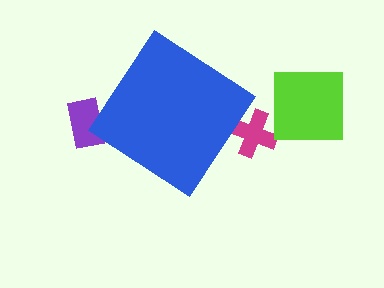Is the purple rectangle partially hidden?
Yes, the purple rectangle is partially hidden behind the blue diamond.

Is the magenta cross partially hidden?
Yes, the magenta cross is partially hidden behind the blue diamond.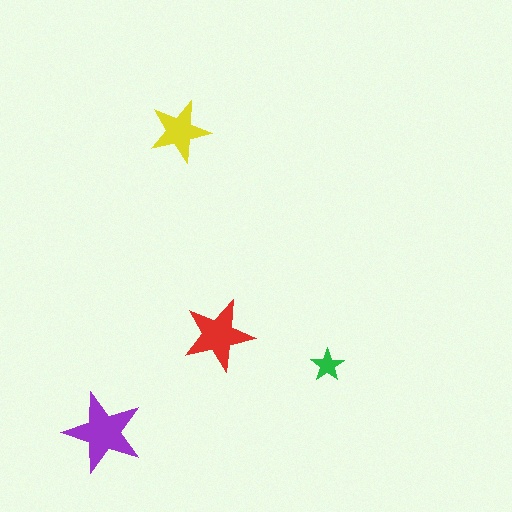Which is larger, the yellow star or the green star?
The yellow one.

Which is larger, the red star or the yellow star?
The red one.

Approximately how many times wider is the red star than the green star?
About 2 times wider.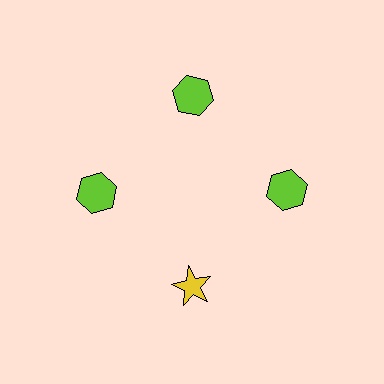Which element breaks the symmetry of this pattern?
The yellow star at roughly the 6 o'clock position breaks the symmetry. All other shapes are lime hexagons.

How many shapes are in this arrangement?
There are 4 shapes arranged in a ring pattern.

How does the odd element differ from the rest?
It differs in both color (yellow instead of lime) and shape (star instead of hexagon).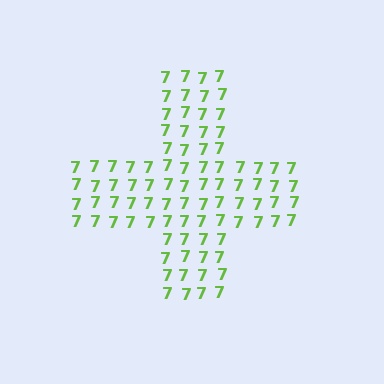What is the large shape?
The large shape is a cross.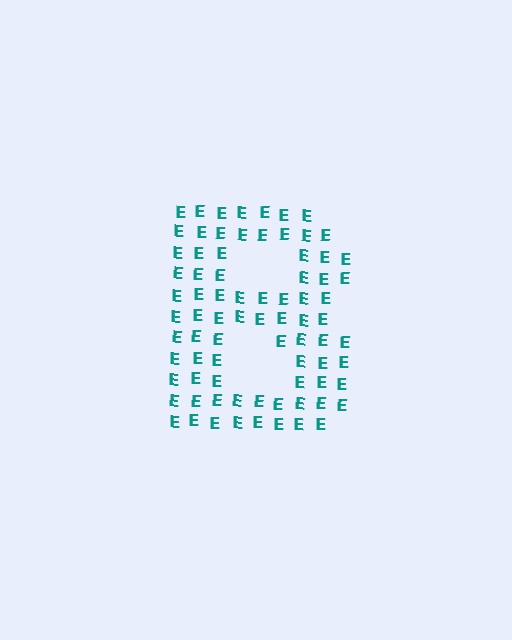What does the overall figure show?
The overall figure shows the letter B.